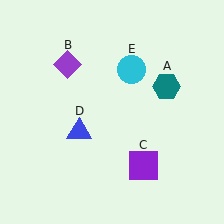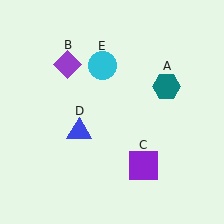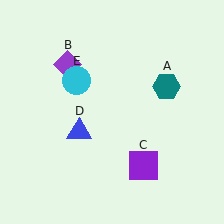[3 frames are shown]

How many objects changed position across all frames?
1 object changed position: cyan circle (object E).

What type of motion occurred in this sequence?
The cyan circle (object E) rotated counterclockwise around the center of the scene.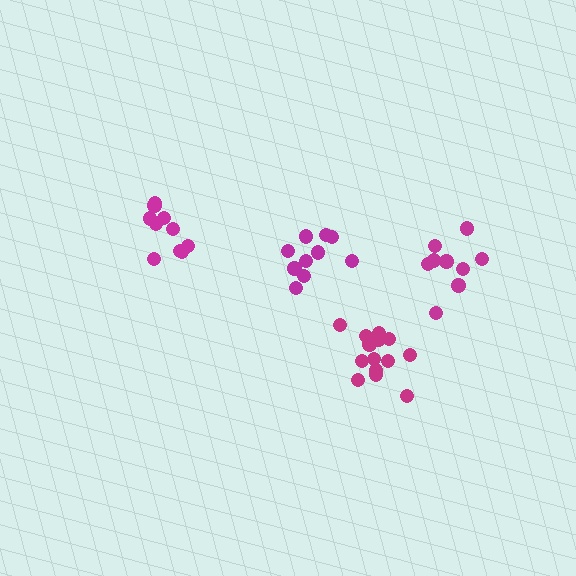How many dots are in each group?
Group 1: 10 dots, Group 2: 9 dots, Group 3: 10 dots, Group 4: 15 dots (44 total).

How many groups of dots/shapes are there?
There are 4 groups.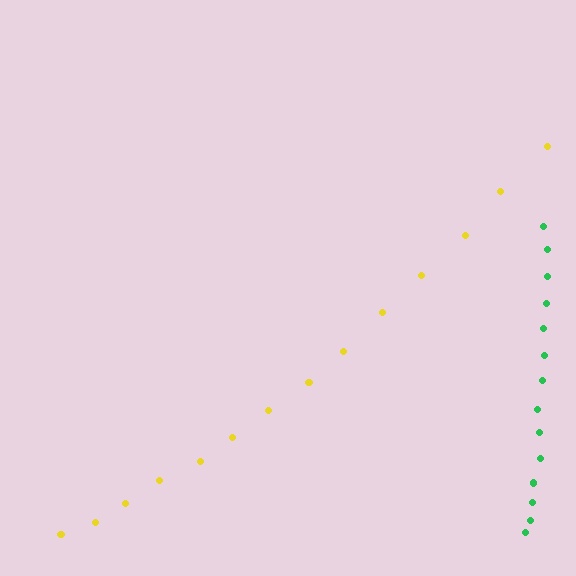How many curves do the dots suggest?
There are 2 distinct paths.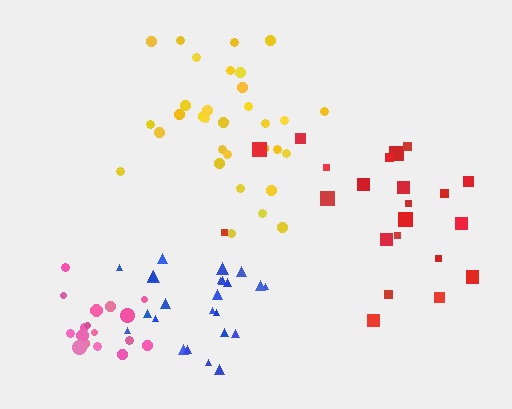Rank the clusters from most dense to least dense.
pink, blue, yellow, red.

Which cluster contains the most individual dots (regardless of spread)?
Yellow (32).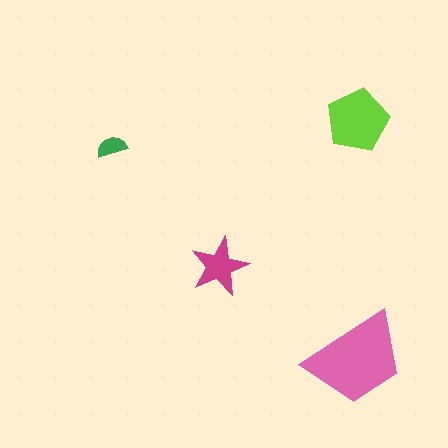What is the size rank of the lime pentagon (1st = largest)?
2nd.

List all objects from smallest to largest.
The green semicircle, the magenta star, the lime pentagon, the pink trapezoid.